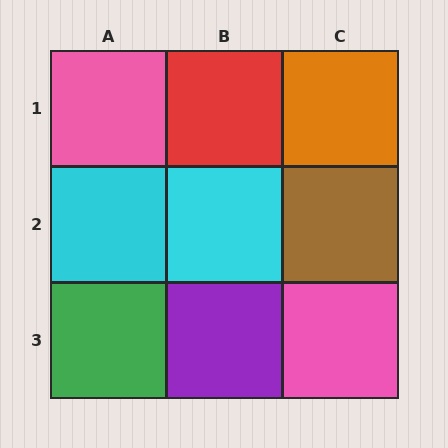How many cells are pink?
2 cells are pink.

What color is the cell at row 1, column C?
Orange.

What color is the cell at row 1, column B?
Red.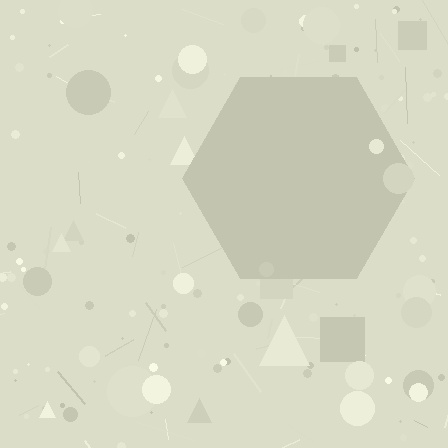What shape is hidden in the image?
A hexagon is hidden in the image.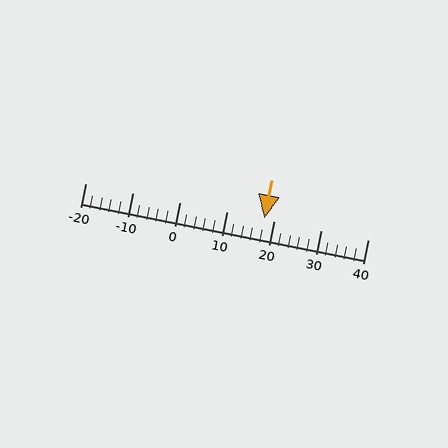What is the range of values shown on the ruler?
The ruler shows values from -20 to 40.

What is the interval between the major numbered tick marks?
The major tick marks are spaced 10 units apart.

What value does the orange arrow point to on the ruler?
The orange arrow points to approximately 18.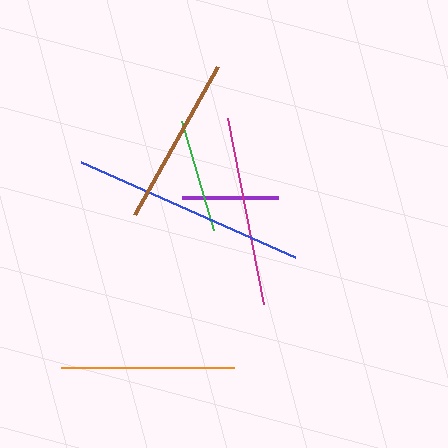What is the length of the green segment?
The green segment is approximately 114 pixels long.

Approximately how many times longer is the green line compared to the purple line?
The green line is approximately 1.2 times the length of the purple line.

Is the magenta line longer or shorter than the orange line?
The magenta line is longer than the orange line.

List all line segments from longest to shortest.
From longest to shortest: blue, magenta, orange, brown, green, purple.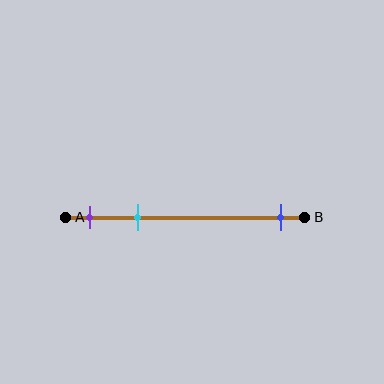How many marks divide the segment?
There are 3 marks dividing the segment.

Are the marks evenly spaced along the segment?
No, the marks are not evenly spaced.